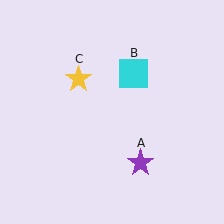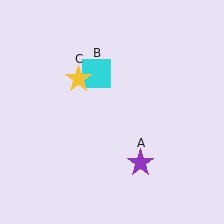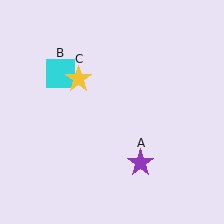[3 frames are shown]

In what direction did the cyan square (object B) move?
The cyan square (object B) moved left.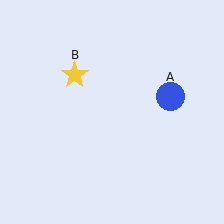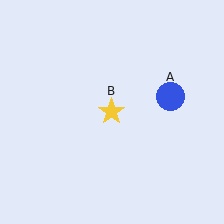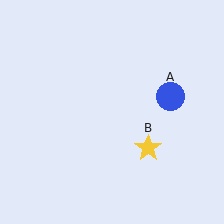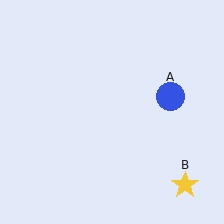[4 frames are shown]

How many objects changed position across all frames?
1 object changed position: yellow star (object B).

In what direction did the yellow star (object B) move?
The yellow star (object B) moved down and to the right.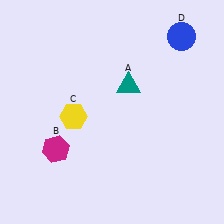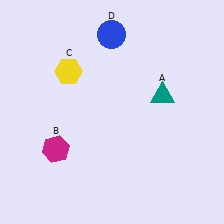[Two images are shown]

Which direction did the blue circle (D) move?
The blue circle (D) moved left.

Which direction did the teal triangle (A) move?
The teal triangle (A) moved right.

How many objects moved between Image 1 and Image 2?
3 objects moved between the two images.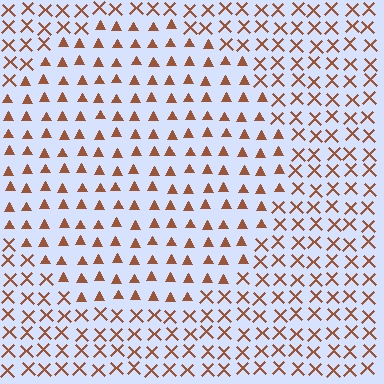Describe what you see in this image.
The image is filled with small brown elements arranged in a uniform grid. A circle-shaped region contains triangles, while the surrounding area contains X marks. The boundary is defined purely by the change in element shape.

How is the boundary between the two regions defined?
The boundary is defined by a change in element shape: triangles inside vs. X marks outside. All elements share the same color and spacing.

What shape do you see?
I see a circle.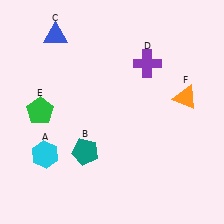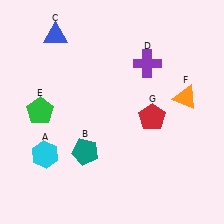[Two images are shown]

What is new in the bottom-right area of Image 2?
A red pentagon (G) was added in the bottom-right area of Image 2.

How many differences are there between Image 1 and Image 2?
There is 1 difference between the two images.